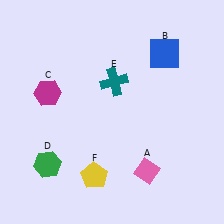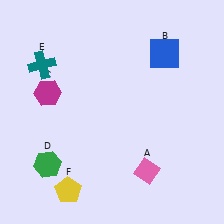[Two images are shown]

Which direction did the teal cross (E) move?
The teal cross (E) moved left.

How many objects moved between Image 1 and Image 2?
2 objects moved between the two images.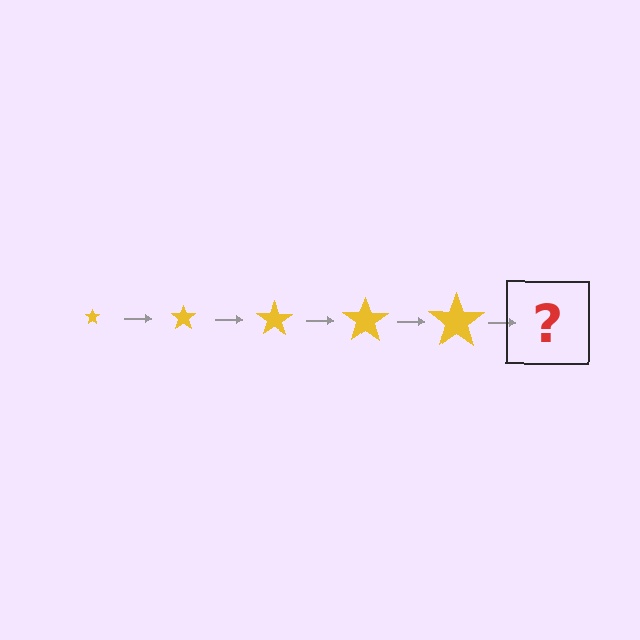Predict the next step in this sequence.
The next step is a yellow star, larger than the previous one.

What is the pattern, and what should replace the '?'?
The pattern is that the star gets progressively larger each step. The '?' should be a yellow star, larger than the previous one.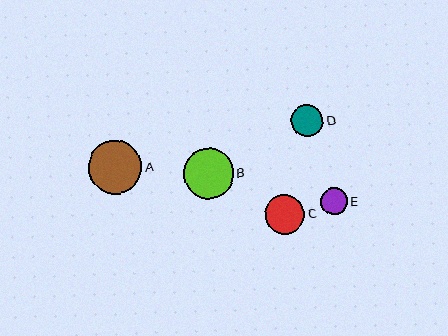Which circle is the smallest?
Circle E is the smallest with a size of approximately 26 pixels.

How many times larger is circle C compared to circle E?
Circle C is approximately 1.5 times the size of circle E.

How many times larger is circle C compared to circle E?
Circle C is approximately 1.5 times the size of circle E.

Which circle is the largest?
Circle A is the largest with a size of approximately 54 pixels.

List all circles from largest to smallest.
From largest to smallest: A, B, C, D, E.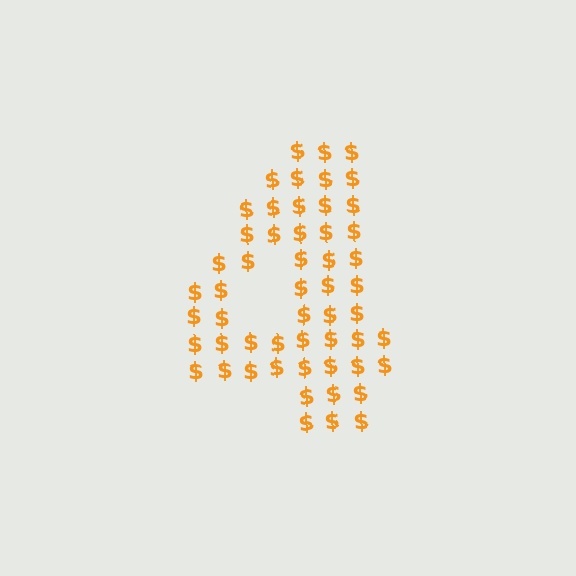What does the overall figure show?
The overall figure shows the digit 4.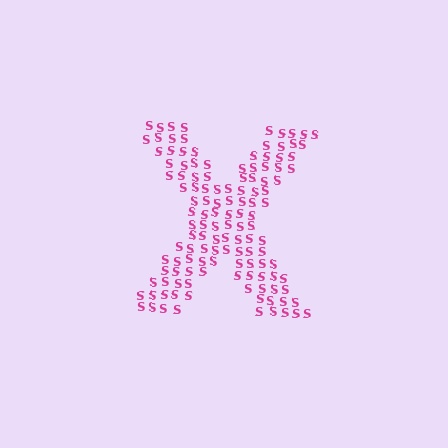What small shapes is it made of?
It is made of small letter S's.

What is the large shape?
The large shape is the letter X.